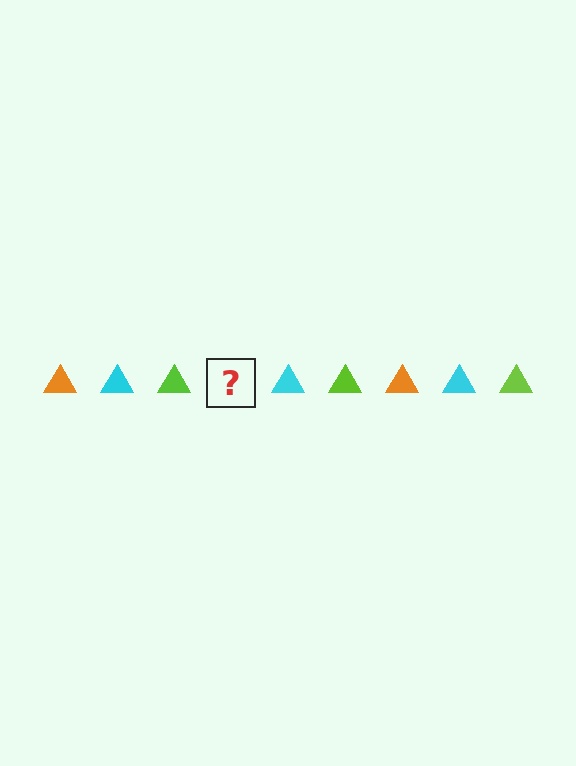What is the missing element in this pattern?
The missing element is an orange triangle.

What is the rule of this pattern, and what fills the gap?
The rule is that the pattern cycles through orange, cyan, lime triangles. The gap should be filled with an orange triangle.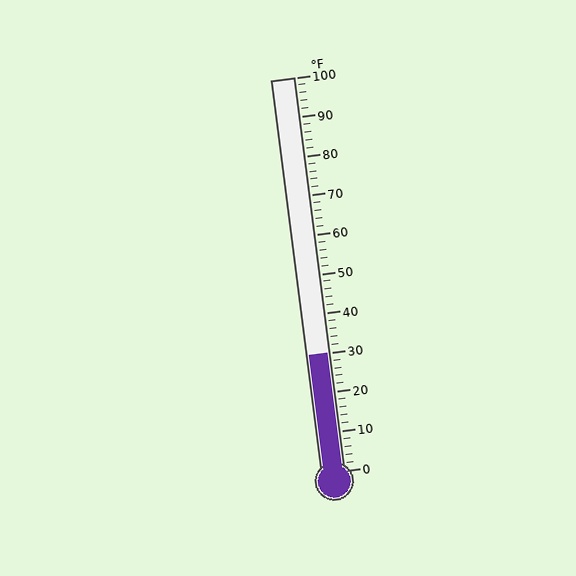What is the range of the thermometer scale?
The thermometer scale ranges from 0°F to 100°F.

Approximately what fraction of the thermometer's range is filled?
The thermometer is filled to approximately 30% of its range.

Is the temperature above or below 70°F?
The temperature is below 70°F.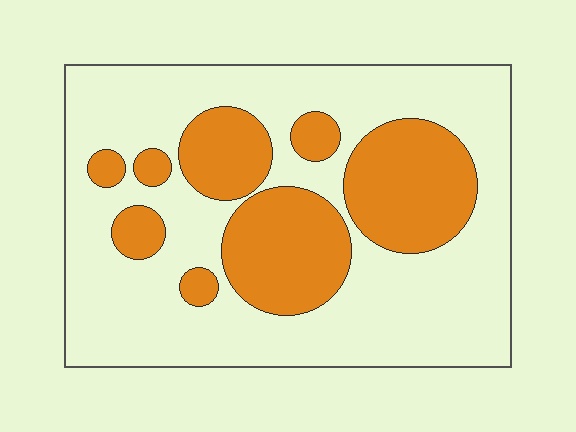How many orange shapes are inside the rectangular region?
8.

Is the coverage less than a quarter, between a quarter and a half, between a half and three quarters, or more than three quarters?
Between a quarter and a half.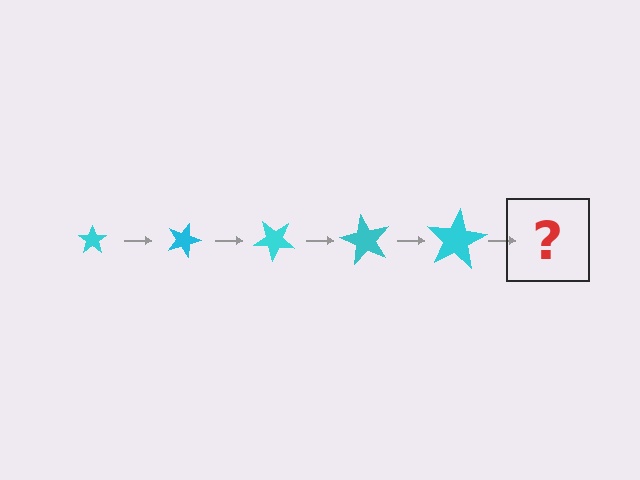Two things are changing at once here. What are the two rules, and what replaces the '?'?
The two rules are that the star grows larger each step and it rotates 20 degrees each step. The '?' should be a star, larger than the previous one and rotated 100 degrees from the start.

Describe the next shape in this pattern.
It should be a star, larger than the previous one and rotated 100 degrees from the start.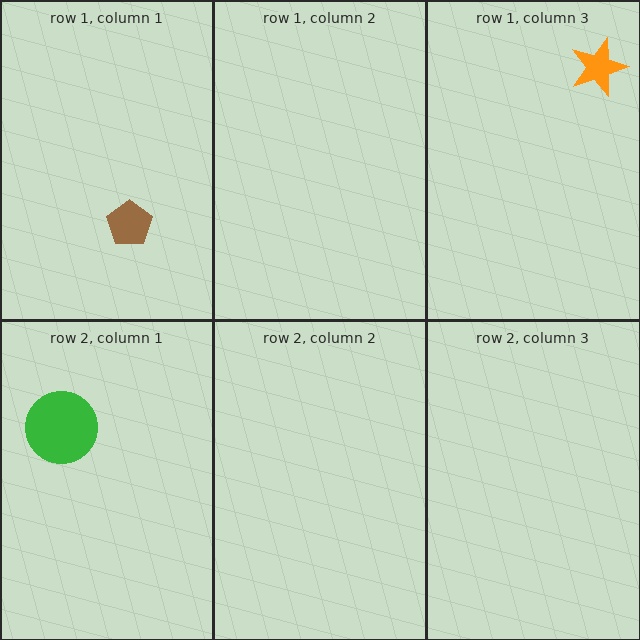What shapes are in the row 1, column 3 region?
The orange star.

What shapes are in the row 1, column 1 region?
The brown pentagon.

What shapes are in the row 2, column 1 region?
The green circle.